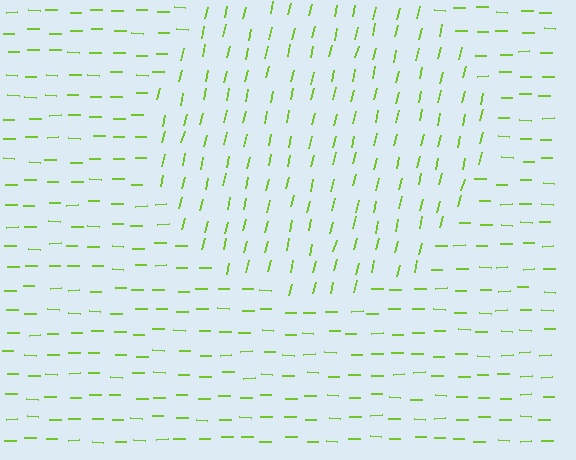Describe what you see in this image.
The image is filled with small lime line segments. A circle region in the image has lines oriented differently from the surrounding lines, creating a visible texture boundary.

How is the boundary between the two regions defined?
The boundary is defined purely by a change in line orientation (approximately 77 degrees difference). All lines are the same color and thickness.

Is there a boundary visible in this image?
Yes, there is a texture boundary formed by a change in line orientation.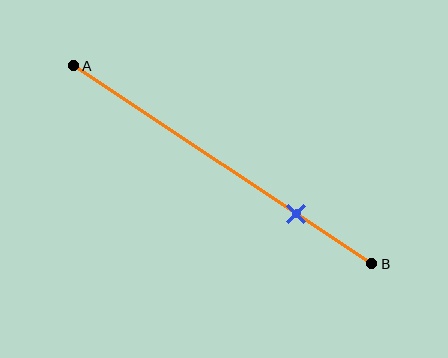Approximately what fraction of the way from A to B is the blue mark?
The blue mark is approximately 75% of the way from A to B.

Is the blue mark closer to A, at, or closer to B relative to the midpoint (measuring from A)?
The blue mark is closer to point B than the midpoint of segment AB.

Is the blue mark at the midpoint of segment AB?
No, the mark is at about 75% from A, not at the 50% midpoint.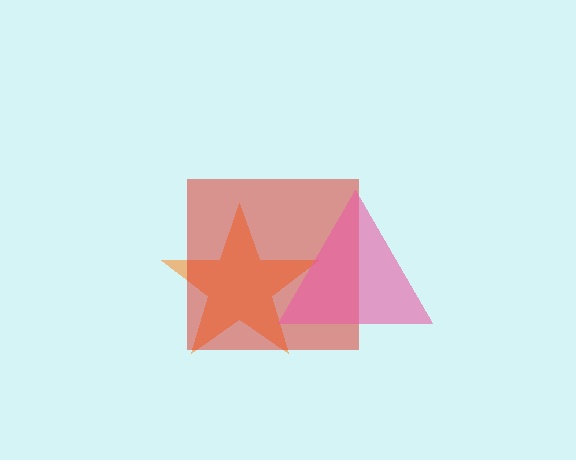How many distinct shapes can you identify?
There are 3 distinct shapes: an orange star, a red square, a pink triangle.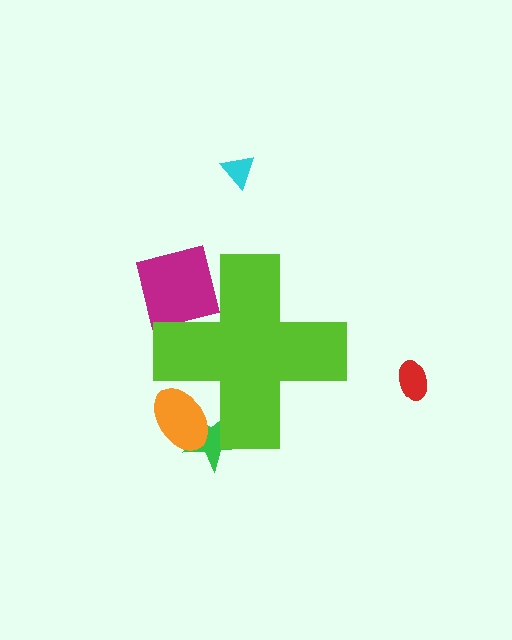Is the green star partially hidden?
Yes, the green star is partially hidden behind the lime cross.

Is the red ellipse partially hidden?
No, the red ellipse is fully visible.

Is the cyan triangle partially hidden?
No, the cyan triangle is fully visible.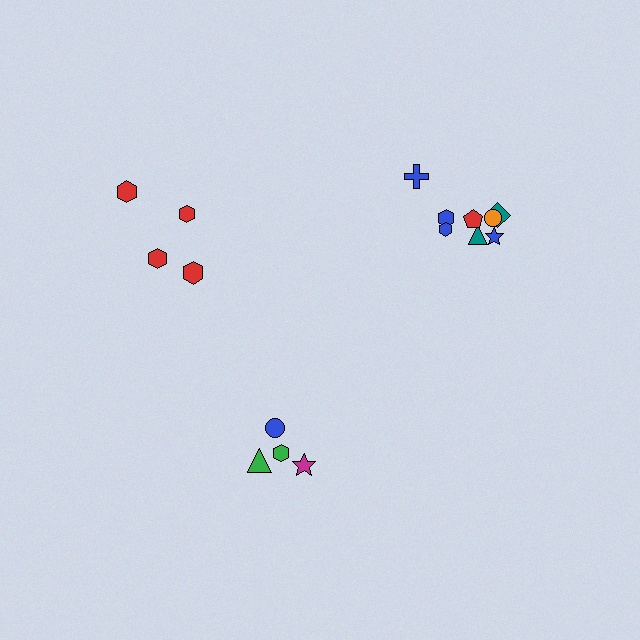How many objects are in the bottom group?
There are 4 objects.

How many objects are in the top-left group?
There are 4 objects.